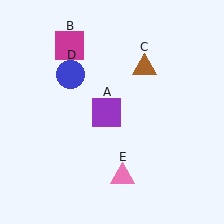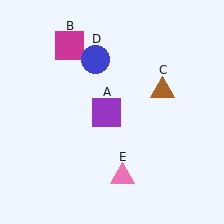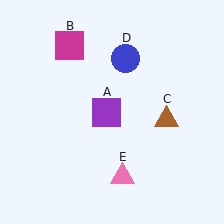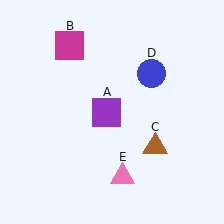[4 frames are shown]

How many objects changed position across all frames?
2 objects changed position: brown triangle (object C), blue circle (object D).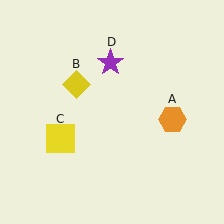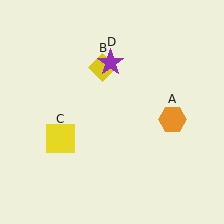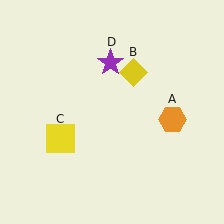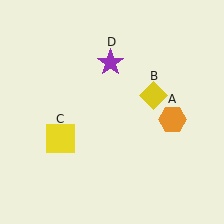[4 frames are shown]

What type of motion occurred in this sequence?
The yellow diamond (object B) rotated clockwise around the center of the scene.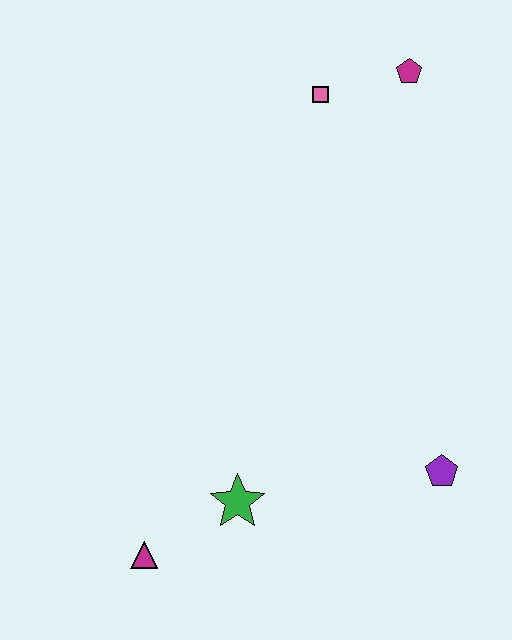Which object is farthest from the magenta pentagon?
The magenta triangle is farthest from the magenta pentagon.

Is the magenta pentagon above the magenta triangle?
Yes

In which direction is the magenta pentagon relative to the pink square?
The magenta pentagon is to the right of the pink square.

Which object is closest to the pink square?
The magenta pentagon is closest to the pink square.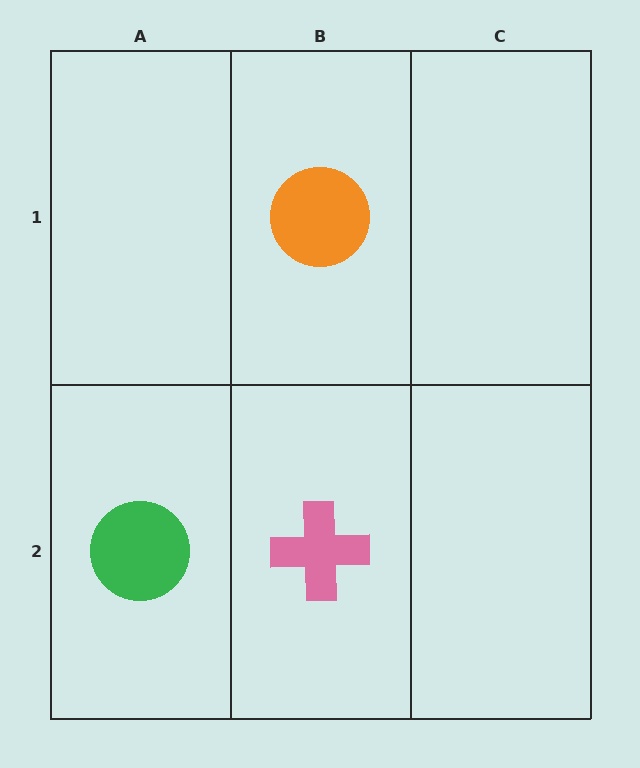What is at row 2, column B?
A pink cross.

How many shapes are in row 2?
2 shapes.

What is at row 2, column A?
A green circle.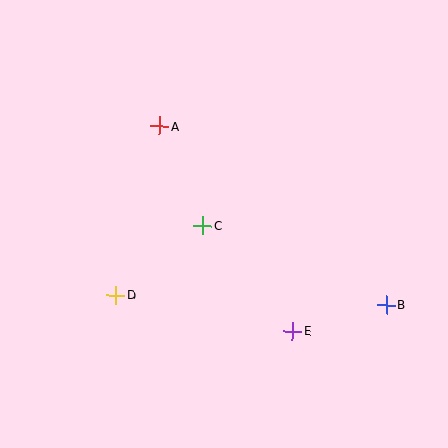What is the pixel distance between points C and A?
The distance between C and A is 108 pixels.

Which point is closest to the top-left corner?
Point A is closest to the top-left corner.